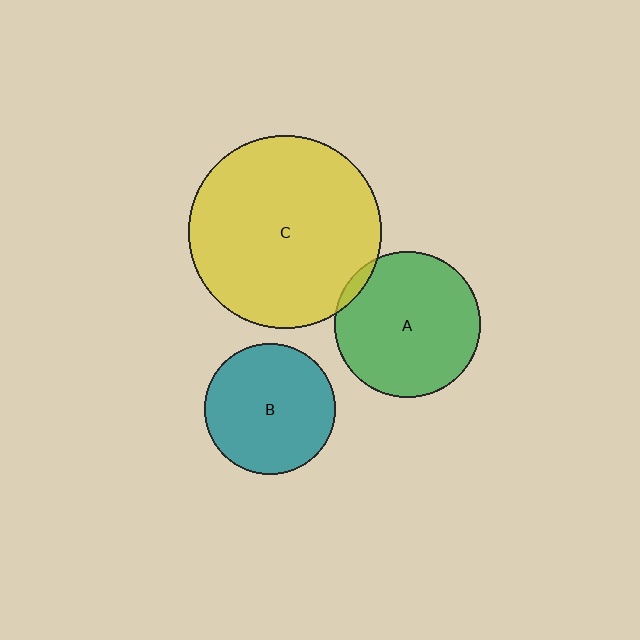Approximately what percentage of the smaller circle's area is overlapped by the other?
Approximately 5%.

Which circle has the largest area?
Circle C (yellow).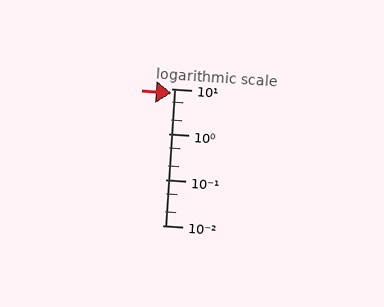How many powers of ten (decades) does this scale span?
The scale spans 3 decades, from 0.01 to 10.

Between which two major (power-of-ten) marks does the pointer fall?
The pointer is between 1 and 10.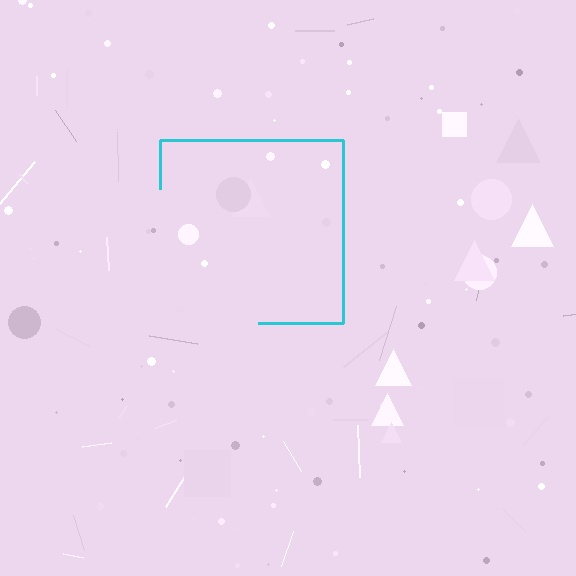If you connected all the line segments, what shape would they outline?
They would outline a square.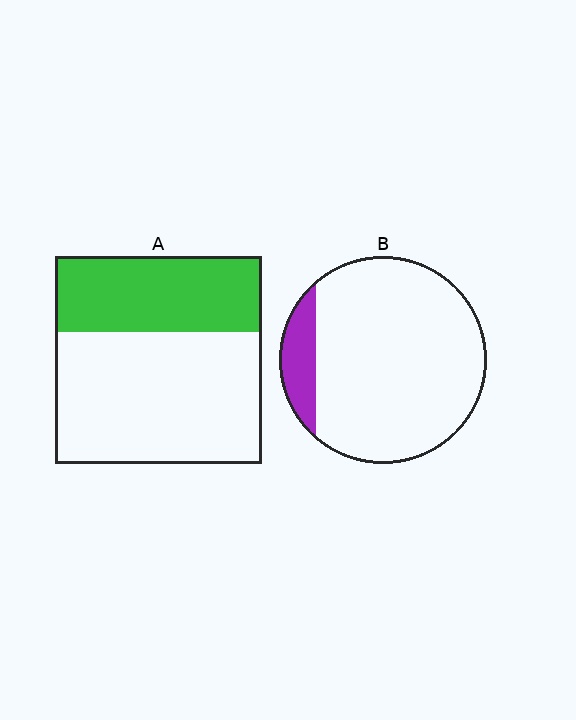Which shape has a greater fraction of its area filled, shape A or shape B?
Shape A.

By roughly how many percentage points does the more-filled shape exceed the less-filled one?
By roughly 25 percentage points (A over B).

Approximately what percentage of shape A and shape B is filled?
A is approximately 35% and B is approximately 10%.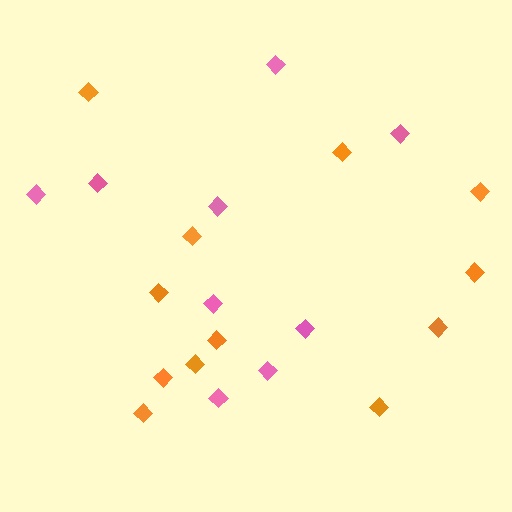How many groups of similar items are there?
There are 2 groups: one group of pink diamonds (9) and one group of orange diamonds (12).